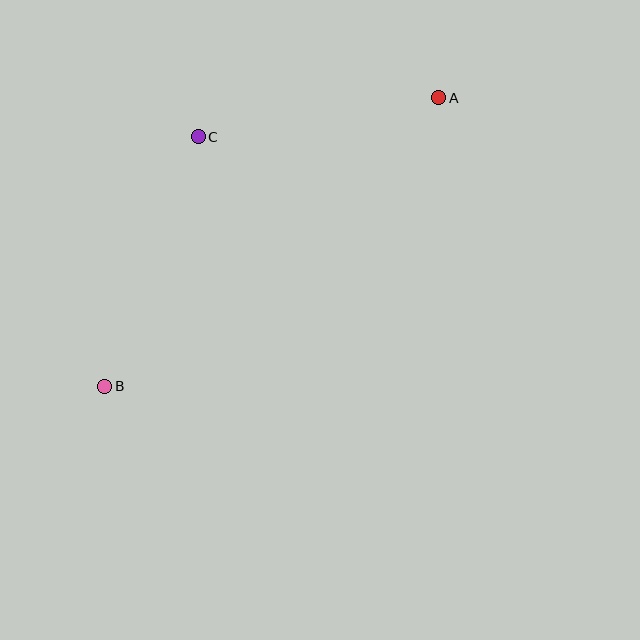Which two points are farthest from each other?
Points A and B are farthest from each other.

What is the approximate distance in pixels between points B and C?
The distance between B and C is approximately 267 pixels.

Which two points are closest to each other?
Points A and C are closest to each other.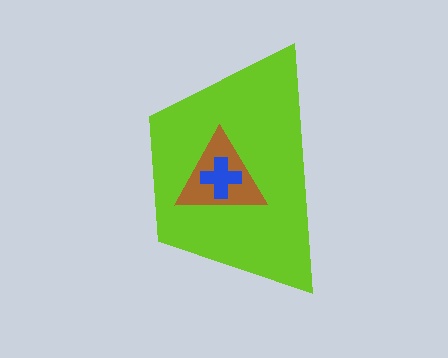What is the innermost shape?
The blue cross.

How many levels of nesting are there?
3.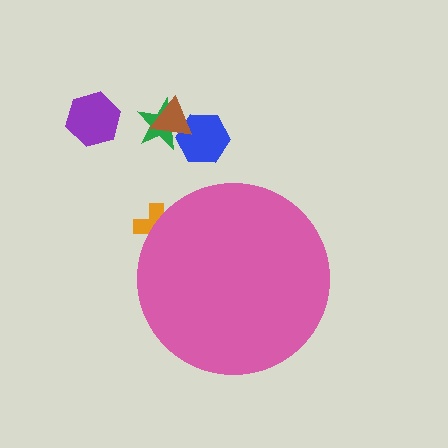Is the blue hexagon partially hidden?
No, the blue hexagon is fully visible.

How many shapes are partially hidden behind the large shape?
1 shape is partially hidden.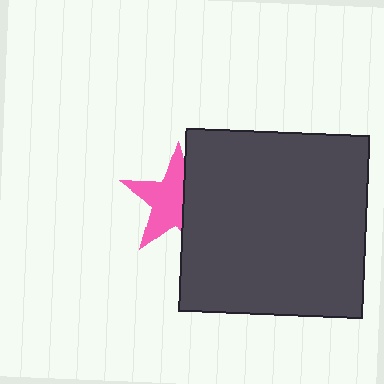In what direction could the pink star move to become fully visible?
The pink star could move left. That would shift it out from behind the dark gray square entirely.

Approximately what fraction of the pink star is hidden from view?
Roughly 38% of the pink star is hidden behind the dark gray square.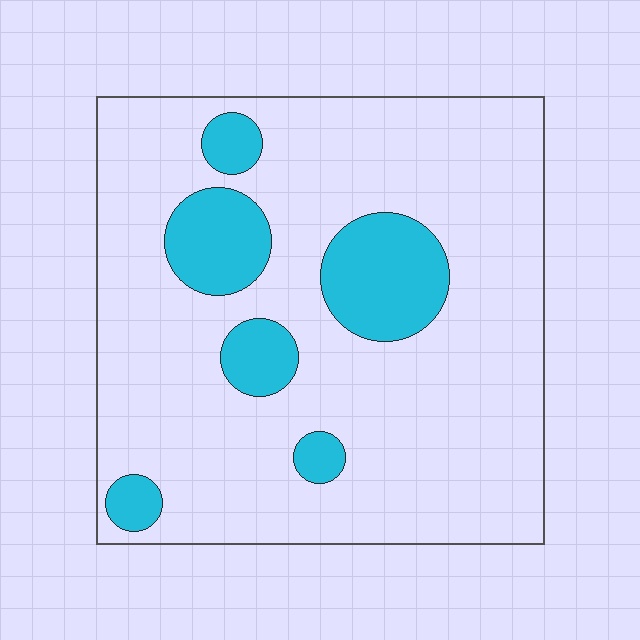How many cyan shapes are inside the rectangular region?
6.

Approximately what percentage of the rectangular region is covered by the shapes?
Approximately 15%.